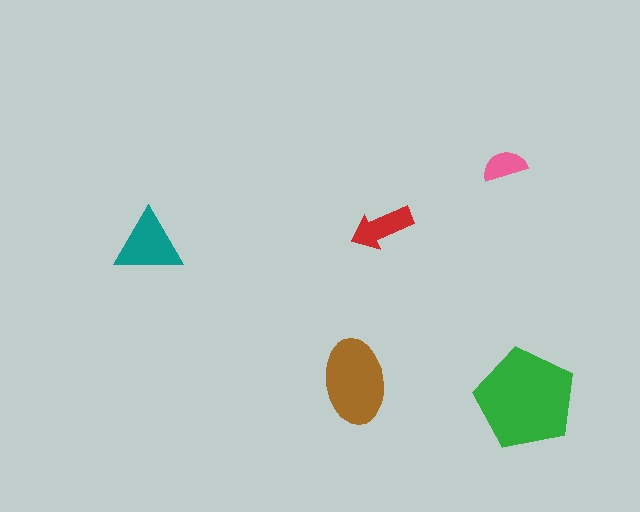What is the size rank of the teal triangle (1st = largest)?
3rd.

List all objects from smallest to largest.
The pink semicircle, the red arrow, the teal triangle, the brown ellipse, the green pentagon.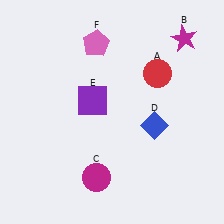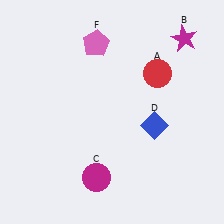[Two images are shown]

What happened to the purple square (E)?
The purple square (E) was removed in Image 2. It was in the top-left area of Image 1.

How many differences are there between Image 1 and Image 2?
There is 1 difference between the two images.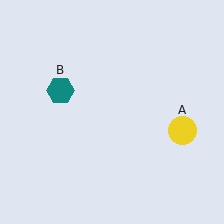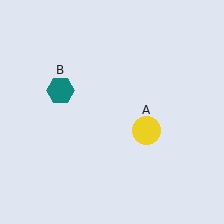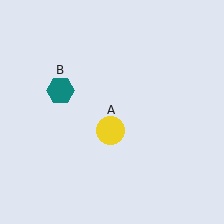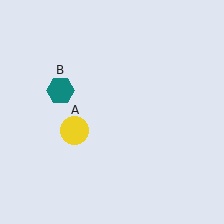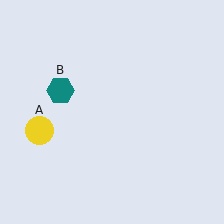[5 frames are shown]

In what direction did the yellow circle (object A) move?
The yellow circle (object A) moved left.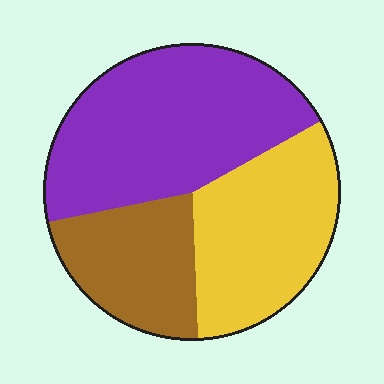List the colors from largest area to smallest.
From largest to smallest: purple, yellow, brown.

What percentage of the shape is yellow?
Yellow takes up about one third (1/3) of the shape.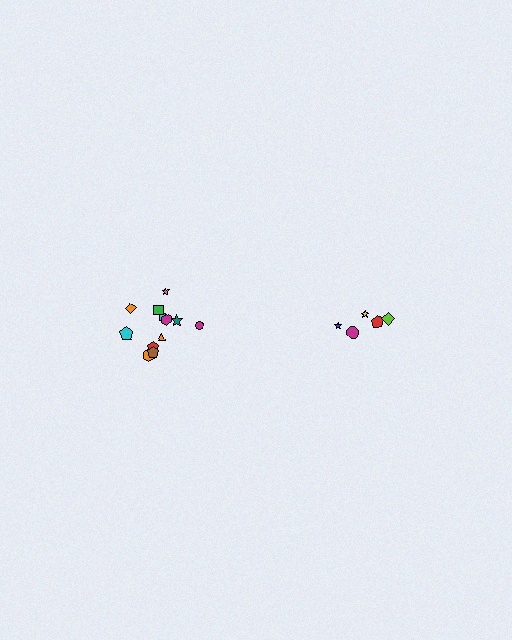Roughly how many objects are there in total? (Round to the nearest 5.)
Roughly 15 objects in total.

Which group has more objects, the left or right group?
The left group.